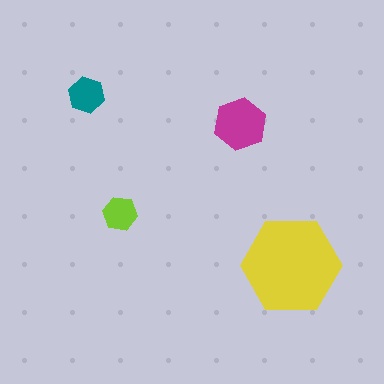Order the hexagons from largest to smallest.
the yellow one, the magenta one, the teal one, the lime one.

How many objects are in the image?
There are 4 objects in the image.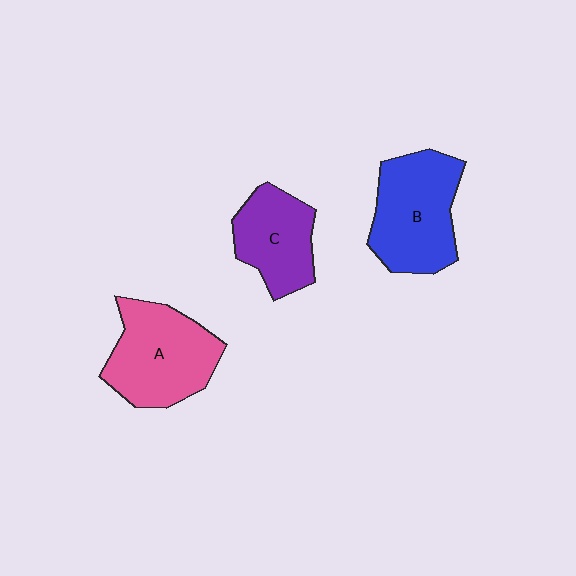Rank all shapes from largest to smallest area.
From largest to smallest: B (blue), A (pink), C (purple).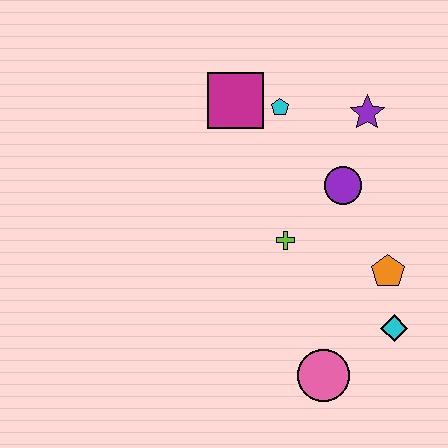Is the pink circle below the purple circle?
Yes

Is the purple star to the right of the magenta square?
Yes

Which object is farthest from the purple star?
The pink circle is farthest from the purple star.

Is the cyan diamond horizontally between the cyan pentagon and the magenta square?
No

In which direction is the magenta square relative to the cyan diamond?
The magenta square is above the cyan diamond.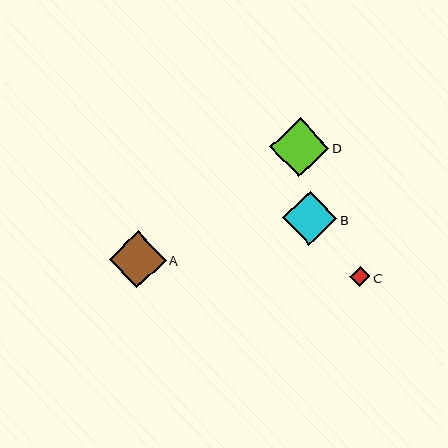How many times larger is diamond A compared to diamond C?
Diamond A is approximately 2.8 times the size of diamond C.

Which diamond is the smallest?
Diamond C is the smallest with a size of approximately 20 pixels.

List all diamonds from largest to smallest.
From largest to smallest: D, A, B, C.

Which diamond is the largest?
Diamond D is the largest with a size of approximately 59 pixels.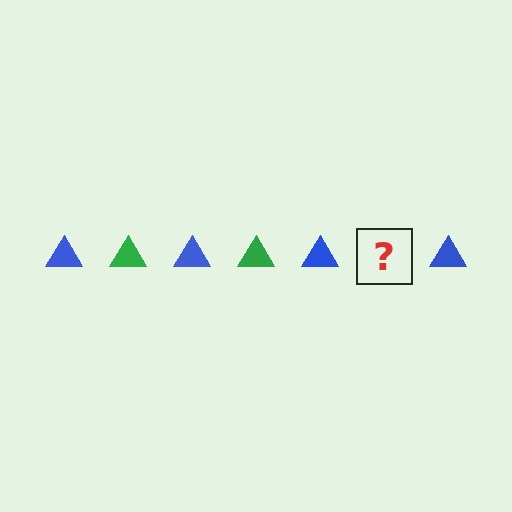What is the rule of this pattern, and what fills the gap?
The rule is that the pattern cycles through blue, green triangles. The gap should be filled with a green triangle.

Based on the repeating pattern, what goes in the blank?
The blank should be a green triangle.